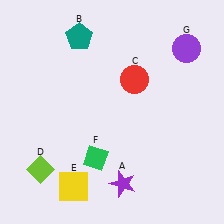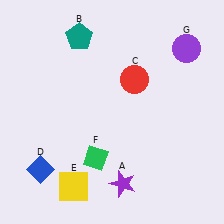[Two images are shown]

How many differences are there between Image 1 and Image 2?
There is 1 difference between the two images.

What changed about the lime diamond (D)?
In Image 1, D is lime. In Image 2, it changed to blue.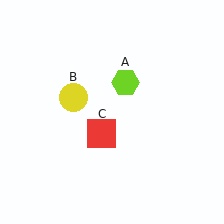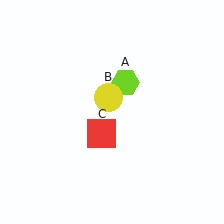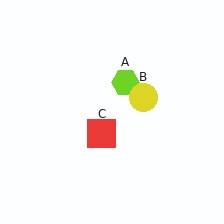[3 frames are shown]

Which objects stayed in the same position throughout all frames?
Lime hexagon (object A) and red square (object C) remained stationary.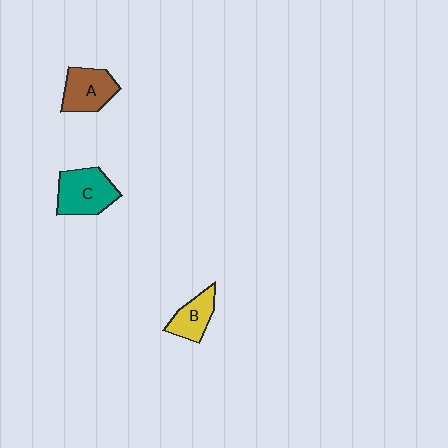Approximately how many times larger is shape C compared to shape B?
Approximately 1.5 times.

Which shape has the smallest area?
Shape B (yellow).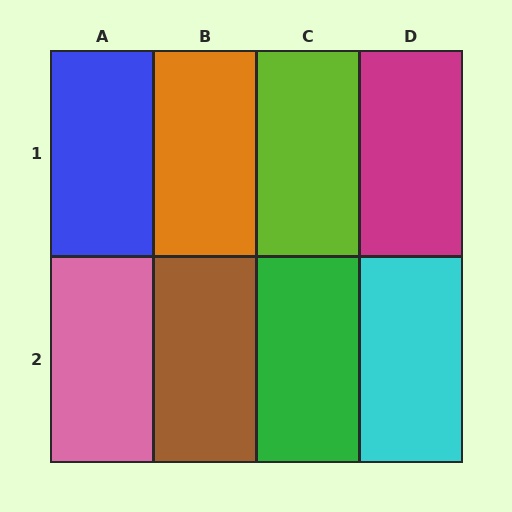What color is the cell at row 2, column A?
Pink.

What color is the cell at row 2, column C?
Green.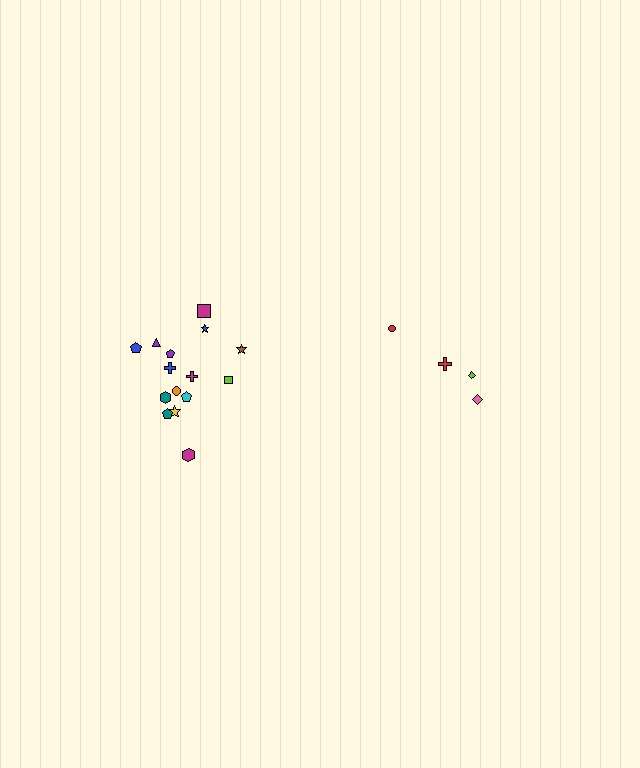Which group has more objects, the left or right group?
The left group.